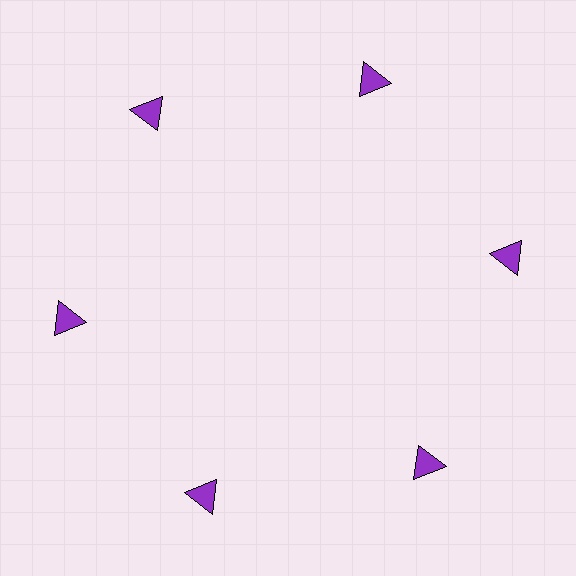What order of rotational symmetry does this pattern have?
This pattern has 6-fold rotational symmetry.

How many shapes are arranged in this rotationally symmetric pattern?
There are 6 shapes, arranged in 6 groups of 1.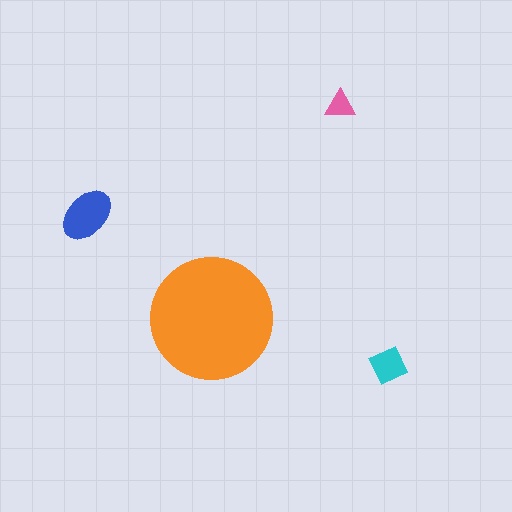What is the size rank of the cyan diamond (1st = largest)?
3rd.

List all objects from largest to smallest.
The orange circle, the blue ellipse, the cyan diamond, the pink triangle.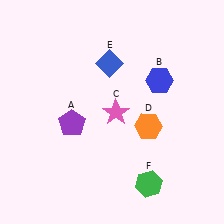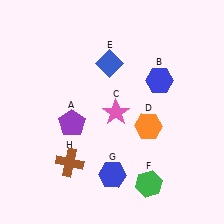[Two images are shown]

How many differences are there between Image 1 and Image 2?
There are 2 differences between the two images.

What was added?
A blue hexagon (G), a brown cross (H) were added in Image 2.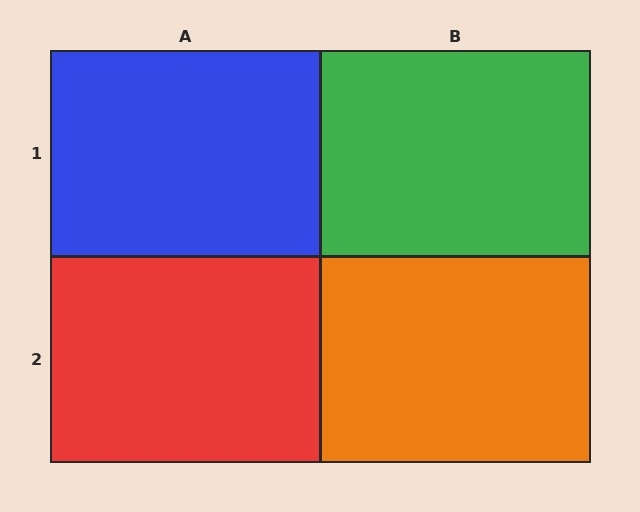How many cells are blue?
1 cell is blue.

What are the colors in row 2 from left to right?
Red, orange.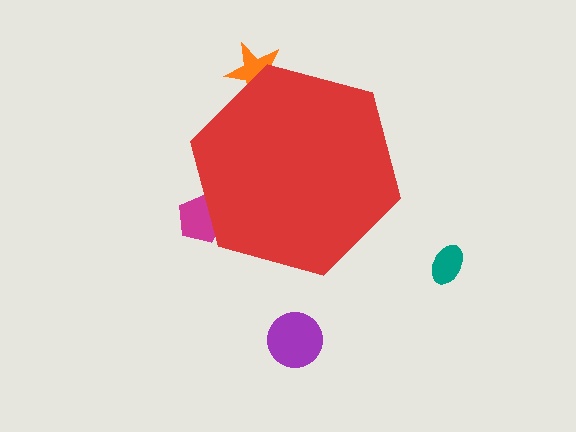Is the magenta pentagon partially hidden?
Yes, the magenta pentagon is partially hidden behind the red hexagon.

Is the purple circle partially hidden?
No, the purple circle is fully visible.